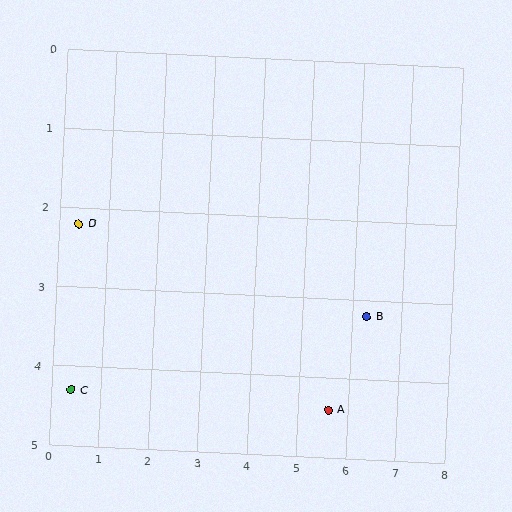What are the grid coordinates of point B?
Point B is at approximately (6.3, 3.2).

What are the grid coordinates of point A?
Point A is at approximately (5.6, 4.4).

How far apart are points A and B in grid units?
Points A and B are about 1.4 grid units apart.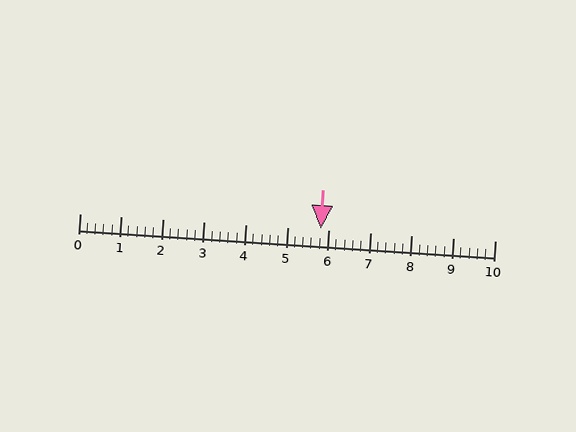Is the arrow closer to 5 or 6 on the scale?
The arrow is closer to 6.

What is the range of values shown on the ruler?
The ruler shows values from 0 to 10.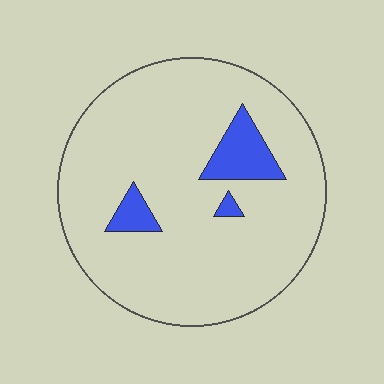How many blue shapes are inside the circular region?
3.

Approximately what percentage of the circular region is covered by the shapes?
Approximately 10%.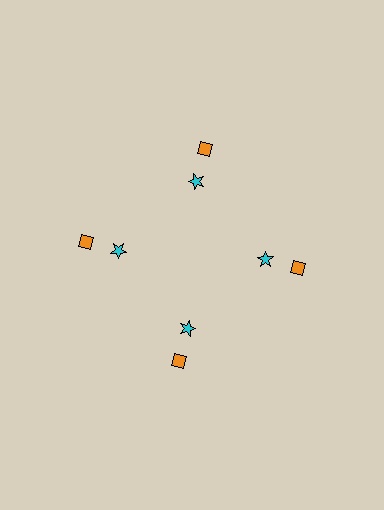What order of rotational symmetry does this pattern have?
This pattern has 4-fold rotational symmetry.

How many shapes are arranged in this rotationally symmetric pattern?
There are 8 shapes, arranged in 4 groups of 2.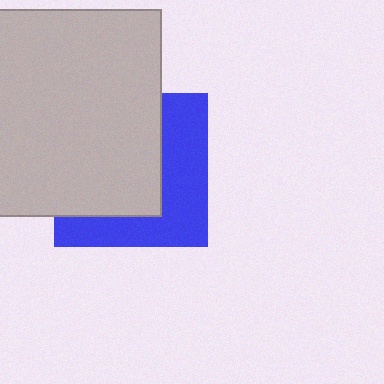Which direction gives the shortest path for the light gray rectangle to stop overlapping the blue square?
Moving left gives the shortest separation.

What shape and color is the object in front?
The object in front is a light gray rectangle.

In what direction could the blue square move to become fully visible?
The blue square could move right. That would shift it out from behind the light gray rectangle entirely.